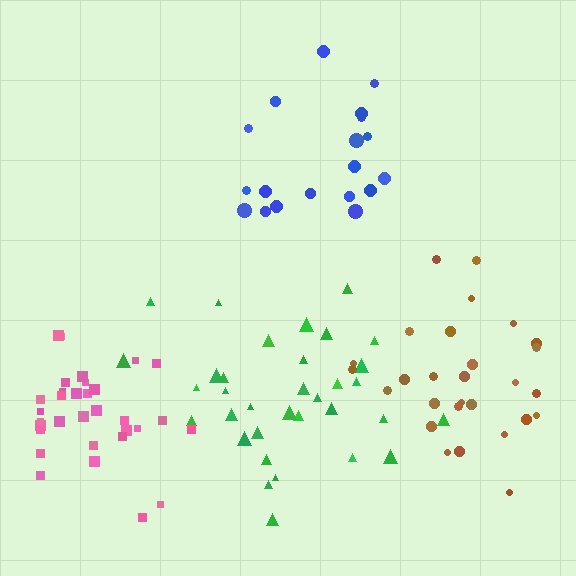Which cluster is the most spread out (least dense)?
Blue.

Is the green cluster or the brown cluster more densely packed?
Brown.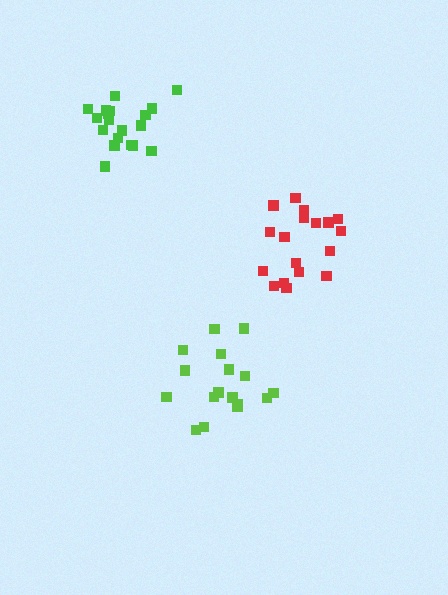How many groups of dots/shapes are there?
There are 3 groups.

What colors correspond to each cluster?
The clusters are colored: green, red, lime.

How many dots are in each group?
Group 1: 19 dots, Group 2: 18 dots, Group 3: 17 dots (54 total).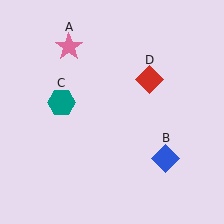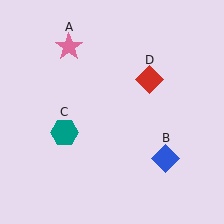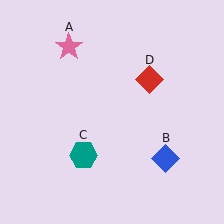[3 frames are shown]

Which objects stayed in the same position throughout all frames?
Pink star (object A) and blue diamond (object B) and red diamond (object D) remained stationary.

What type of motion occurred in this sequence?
The teal hexagon (object C) rotated counterclockwise around the center of the scene.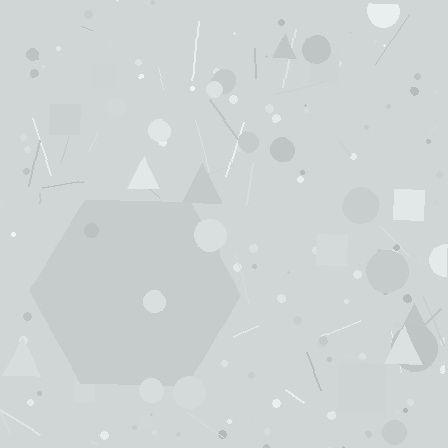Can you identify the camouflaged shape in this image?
The camouflaged shape is a hexagon.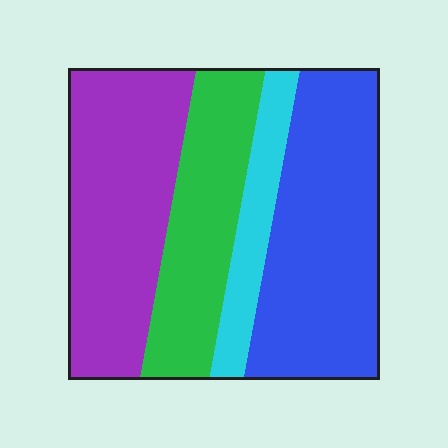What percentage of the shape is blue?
Blue covers roughly 35% of the shape.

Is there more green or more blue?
Blue.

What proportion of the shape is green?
Green takes up about one fifth (1/5) of the shape.